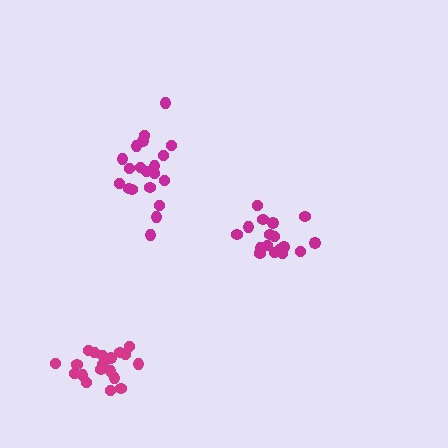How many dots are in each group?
Group 1: 17 dots, Group 2: 20 dots, Group 3: 19 dots (56 total).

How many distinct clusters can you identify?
There are 3 distinct clusters.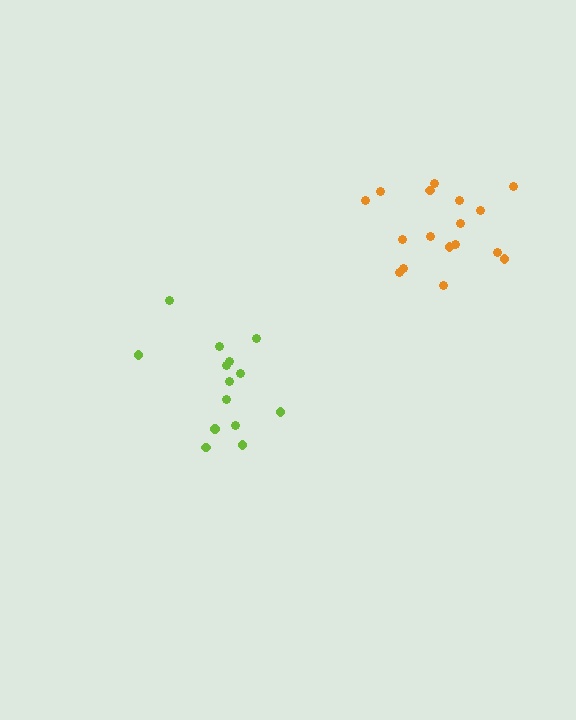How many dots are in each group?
Group 1: 14 dots, Group 2: 17 dots (31 total).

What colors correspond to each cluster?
The clusters are colored: lime, orange.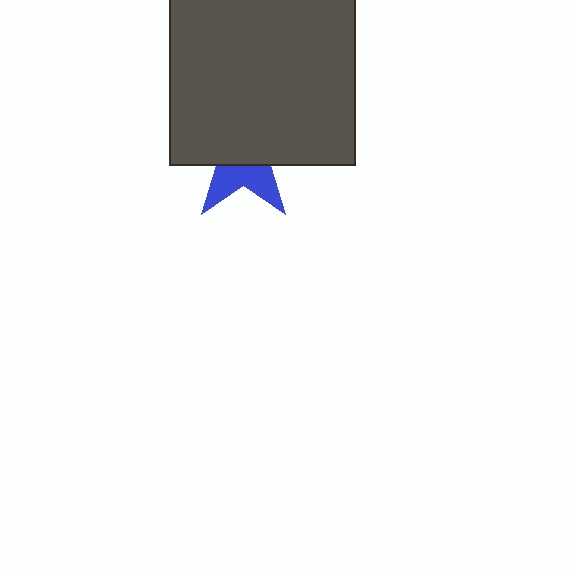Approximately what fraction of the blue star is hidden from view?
Roughly 64% of the blue star is hidden behind the dark gray square.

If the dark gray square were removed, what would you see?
You would see the complete blue star.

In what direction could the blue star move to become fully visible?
The blue star could move down. That would shift it out from behind the dark gray square entirely.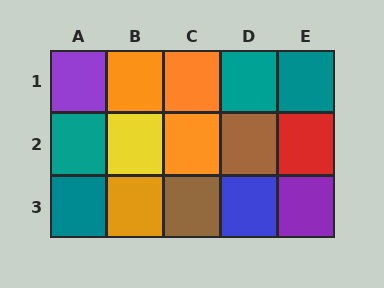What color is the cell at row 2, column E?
Red.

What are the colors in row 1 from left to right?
Purple, orange, orange, teal, teal.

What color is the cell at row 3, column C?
Brown.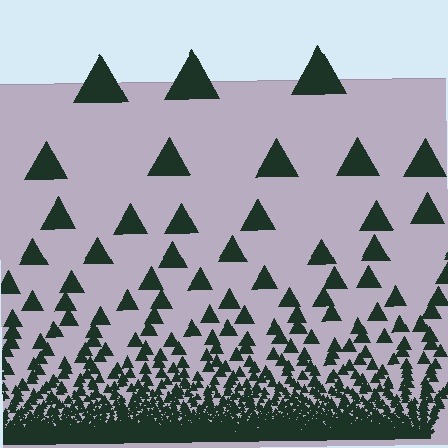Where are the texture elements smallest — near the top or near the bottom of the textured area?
Near the bottom.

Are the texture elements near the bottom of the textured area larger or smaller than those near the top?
Smaller. The gradient is inverted — elements near the bottom are smaller and denser.